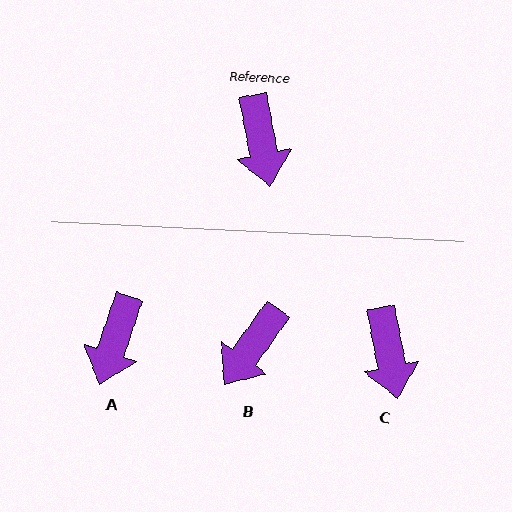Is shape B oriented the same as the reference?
No, it is off by about 46 degrees.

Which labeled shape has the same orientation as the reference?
C.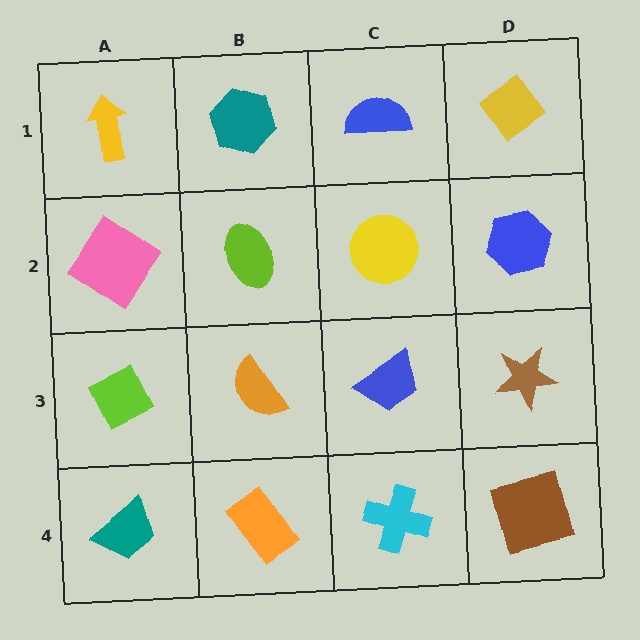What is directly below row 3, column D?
A brown square.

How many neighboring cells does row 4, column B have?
3.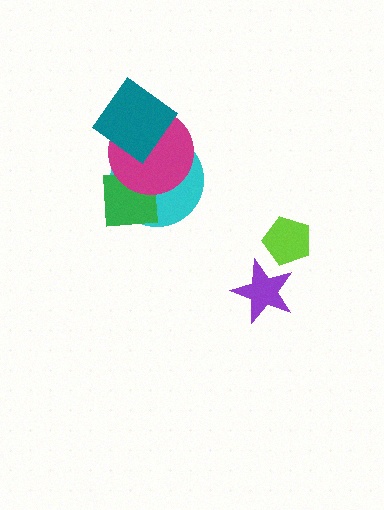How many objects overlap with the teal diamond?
2 objects overlap with the teal diamond.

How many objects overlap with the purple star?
0 objects overlap with the purple star.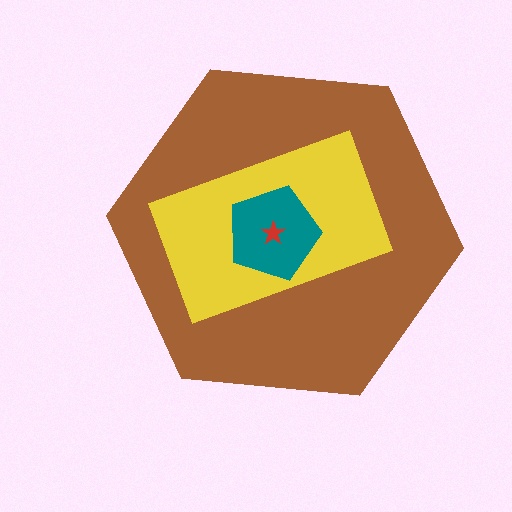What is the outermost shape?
The brown hexagon.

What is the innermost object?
The red star.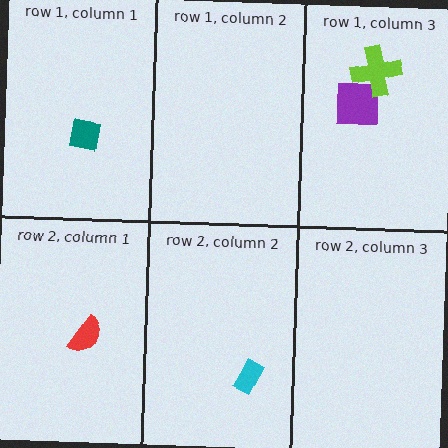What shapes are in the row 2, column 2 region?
The cyan rectangle.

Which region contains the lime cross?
The row 1, column 3 region.